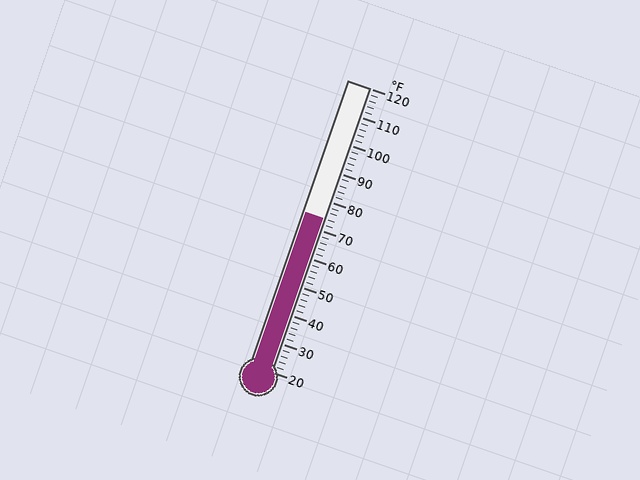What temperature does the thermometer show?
The thermometer shows approximately 74°F.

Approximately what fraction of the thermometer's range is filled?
The thermometer is filled to approximately 55% of its range.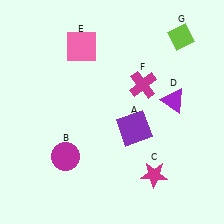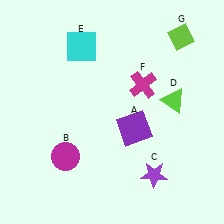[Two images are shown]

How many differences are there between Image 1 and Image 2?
There are 3 differences between the two images.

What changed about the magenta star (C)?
In Image 1, C is magenta. In Image 2, it changed to purple.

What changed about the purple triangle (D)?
In Image 1, D is purple. In Image 2, it changed to lime.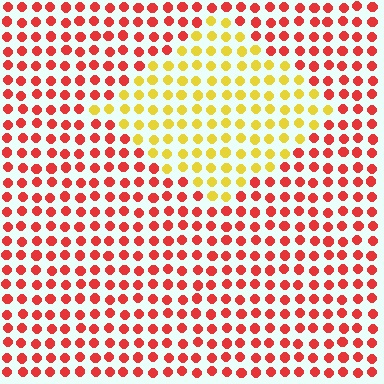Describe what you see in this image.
The image is filled with small red elements in a uniform arrangement. A diamond-shaped region is visible where the elements are tinted to a slightly different hue, forming a subtle color boundary.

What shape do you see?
I see a diamond.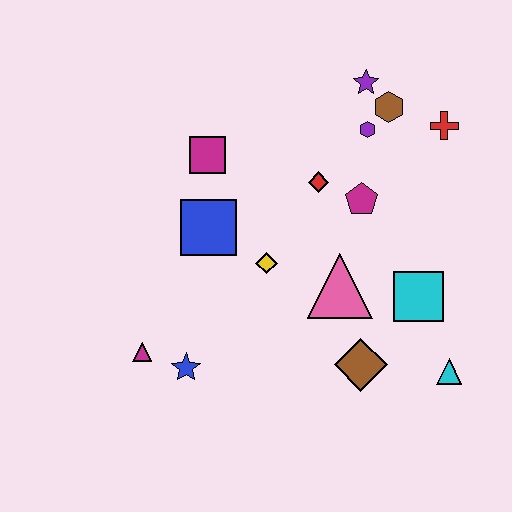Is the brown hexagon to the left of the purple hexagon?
No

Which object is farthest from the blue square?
The cyan triangle is farthest from the blue square.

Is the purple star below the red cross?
No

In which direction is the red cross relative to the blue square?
The red cross is to the right of the blue square.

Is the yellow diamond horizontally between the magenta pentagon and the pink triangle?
No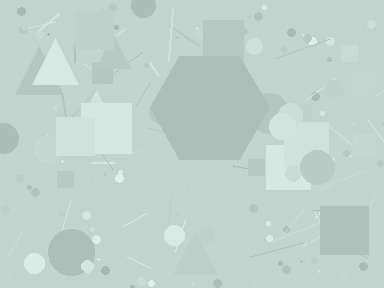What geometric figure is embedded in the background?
A hexagon is embedded in the background.